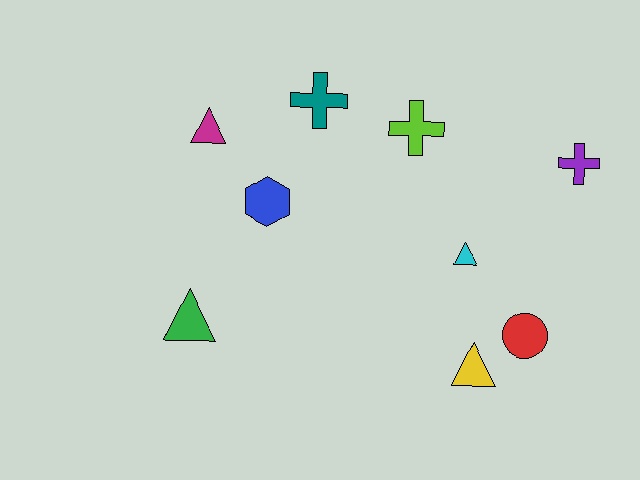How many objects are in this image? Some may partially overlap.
There are 9 objects.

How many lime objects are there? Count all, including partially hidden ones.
There is 1 lime object.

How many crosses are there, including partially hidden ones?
There are 3 crosses.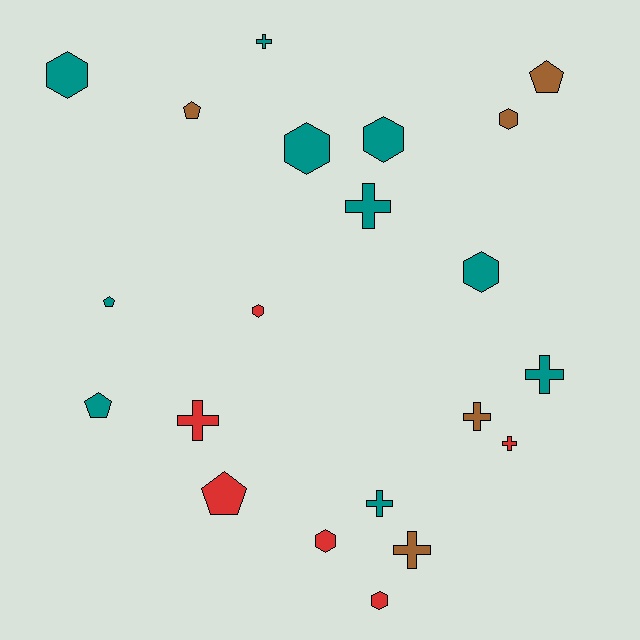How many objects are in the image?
There are 21 objects.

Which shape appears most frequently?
Cross, with 8 objects.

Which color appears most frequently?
Teal, with 10 objects.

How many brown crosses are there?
There are 2 brown crosses.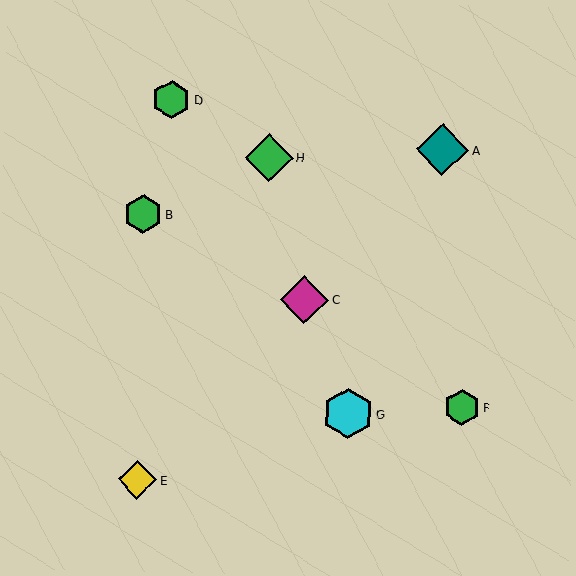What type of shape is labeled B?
Shape B is a green hexagon.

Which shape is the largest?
The teal diamond (labeled A) is the largest.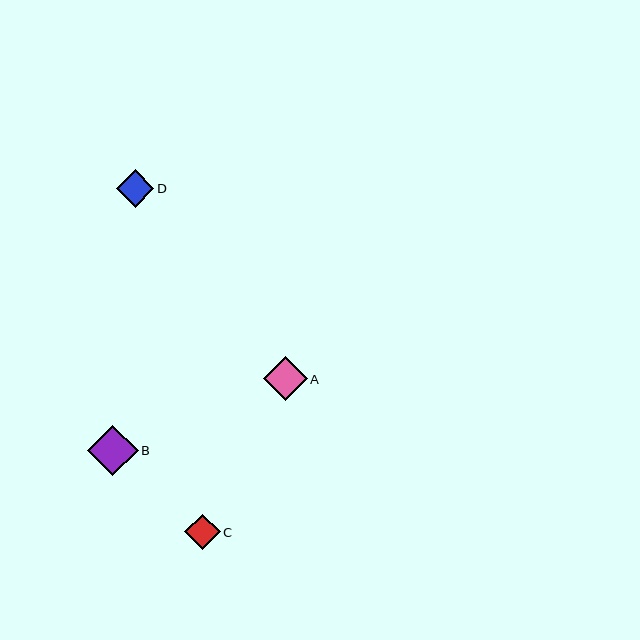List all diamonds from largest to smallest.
From largest to smallest: B, A, D, C.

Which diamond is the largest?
Diamond B is the largest with a size of approximately 51 pixels.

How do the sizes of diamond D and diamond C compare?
Diamond D and diamond C are approximately the same size.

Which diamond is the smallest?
Diamond C is the smallest with a size of approximately 36 pixels.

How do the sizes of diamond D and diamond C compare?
Diamond D and diamond C are approximately the same size.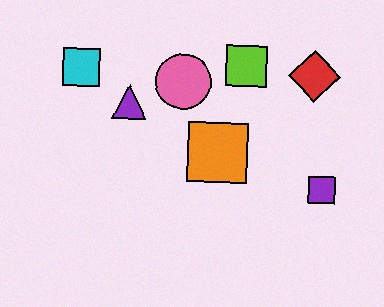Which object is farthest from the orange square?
The cyan square is farthest from the orange square.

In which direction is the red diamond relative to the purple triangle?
The red diamond is to the right of the purple triangle.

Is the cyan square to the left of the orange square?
Yes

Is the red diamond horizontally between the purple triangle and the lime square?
No